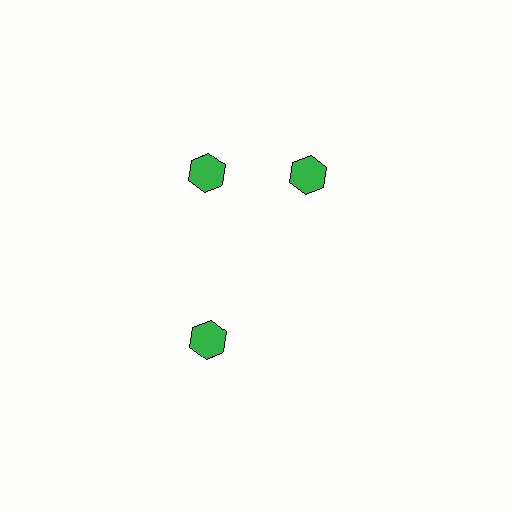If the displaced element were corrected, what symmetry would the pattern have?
It would have 3-fold rotational symmetry — the pattern would map onto itself every 120 degrees.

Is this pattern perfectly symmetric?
No. The 3 green hexagons are arranged in a ring, but one element near the 3 o'clock position is rotated out of alignment along the ring, breaking the 3-fold rotational symmetry.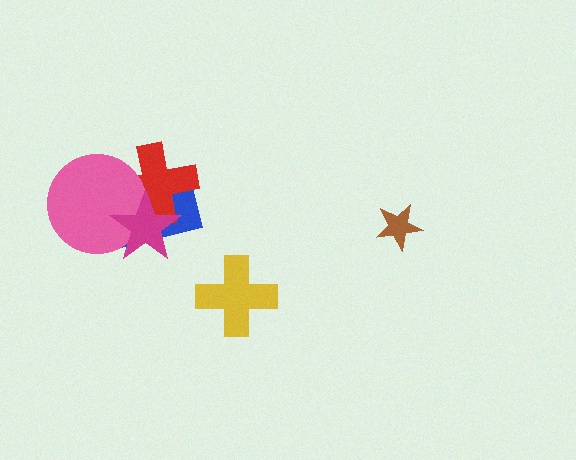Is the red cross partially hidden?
Yes, it is partially covered by another shape.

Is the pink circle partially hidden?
Yes, it is partially covered by another shape.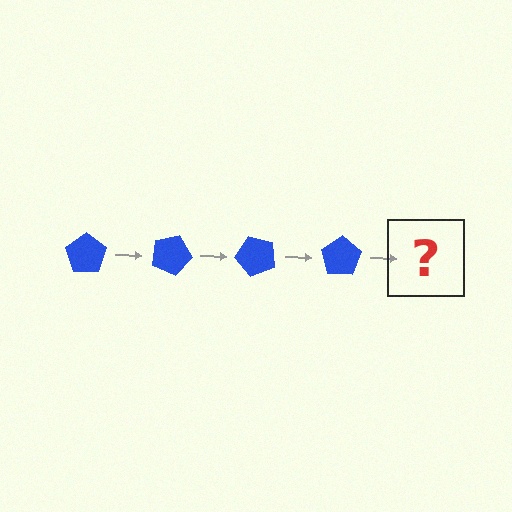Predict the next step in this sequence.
The next step is a blue pentagon rotated 100 degrees.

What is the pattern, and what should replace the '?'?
The pattern is that the pentagon rotates 25 degrees each step. The '?' should be a blue pentagon rotated 100 degrees.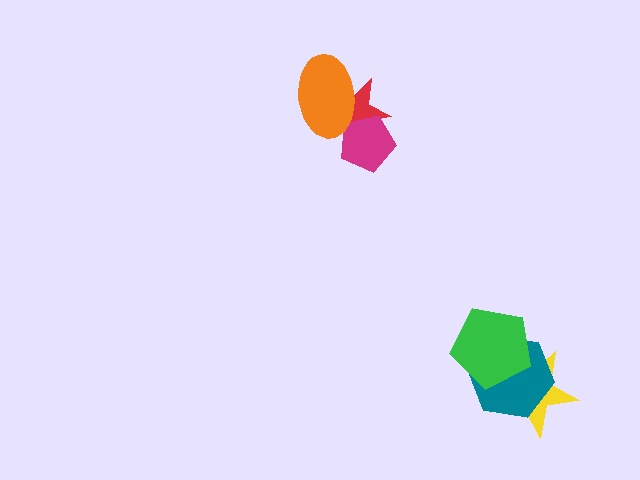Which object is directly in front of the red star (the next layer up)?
The magenta pentagon is directly in front of the red star.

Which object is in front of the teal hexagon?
The green pentagon is in front of the teal hexagon.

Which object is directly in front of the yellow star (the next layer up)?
The teal hexagon is directly in front of the yellow star.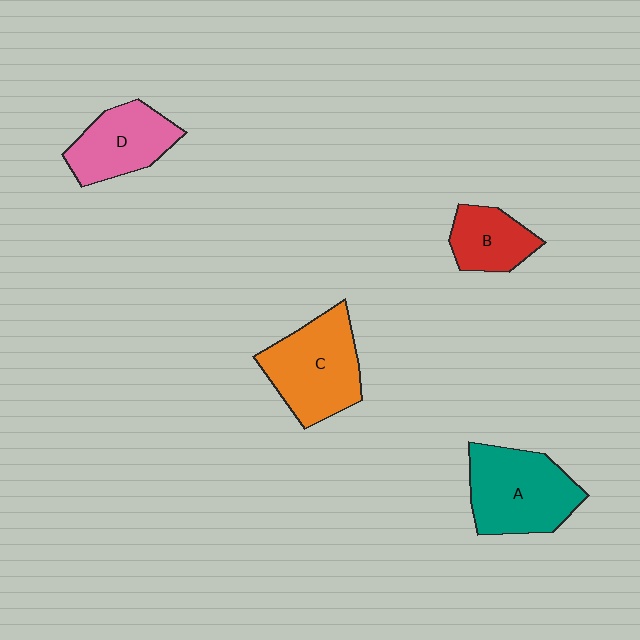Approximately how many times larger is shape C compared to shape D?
Approximately 1.3 times.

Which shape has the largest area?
Shape A (teal).